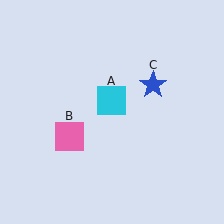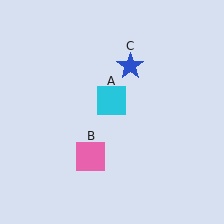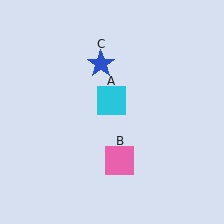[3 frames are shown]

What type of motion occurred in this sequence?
The pink square (object B), blue star (object C) rotated counterclockwise around the center of the scene.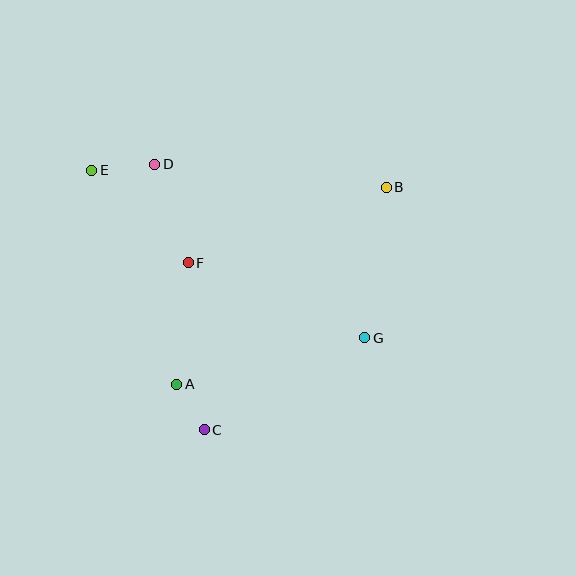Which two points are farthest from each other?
Points E and G are farthest from each other.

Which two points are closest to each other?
Points A and C are closest to each other.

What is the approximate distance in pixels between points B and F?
The distance between B and F is approximately 212 pixels.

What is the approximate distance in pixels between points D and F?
The distance between D and F is approximately 104 pixels.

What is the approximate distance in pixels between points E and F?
The distance between E and F is approximately 134 pixels.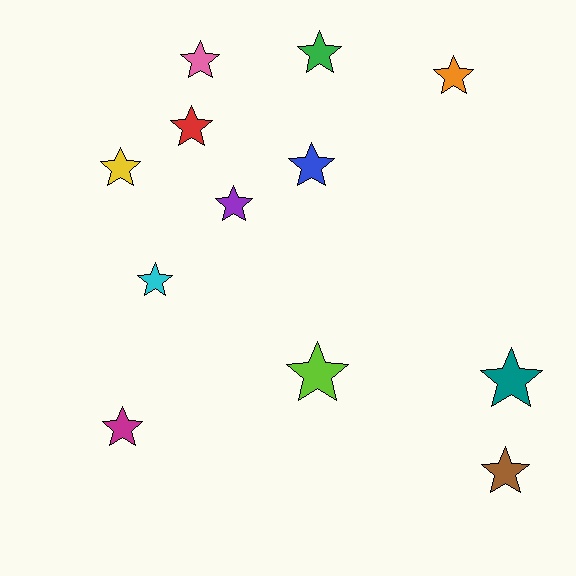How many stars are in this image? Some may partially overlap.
There are 12 stars.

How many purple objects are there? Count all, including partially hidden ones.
There is 1 purple object.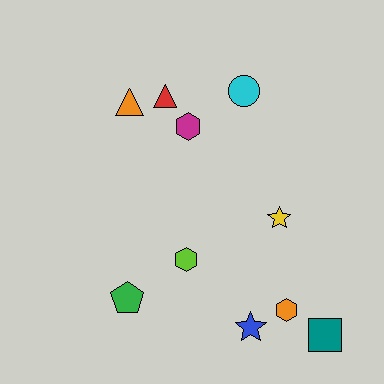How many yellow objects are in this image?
There is 1 yellow object.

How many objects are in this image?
There are 10 objects.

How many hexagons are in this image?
There are 3 hexagons.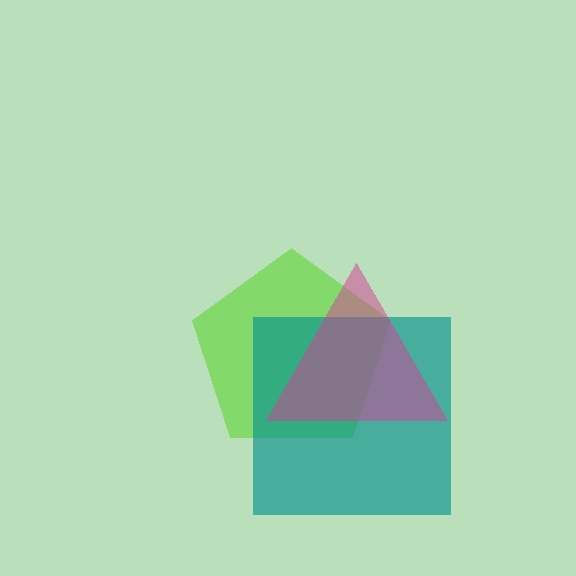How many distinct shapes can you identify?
There are 3 distinct shapes: a lime pentagon, a teal square, a magenta triangle.